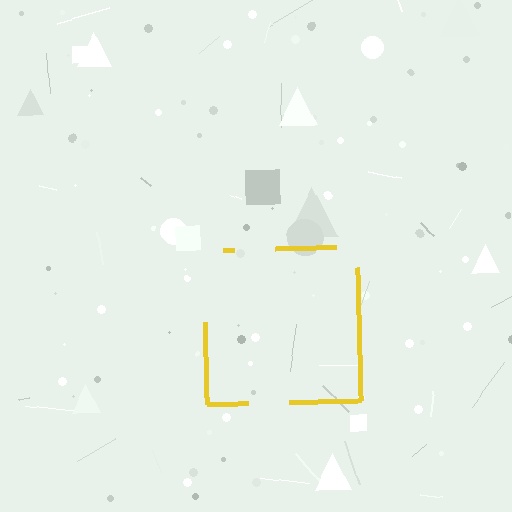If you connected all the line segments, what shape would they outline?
They would outline a square.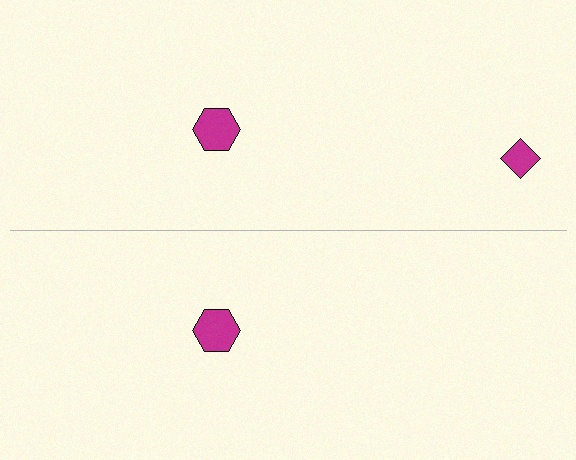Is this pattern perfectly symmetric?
No, the pattern is not perfectly symmetric. A magenta diamond is missing from the bottom side.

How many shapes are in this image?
There are 3 shapes in this image.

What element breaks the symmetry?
A magenta diamond is missing from the bottom side.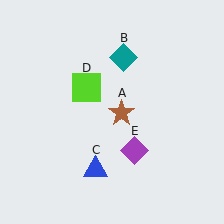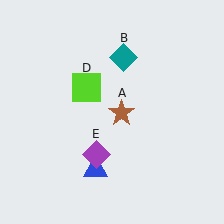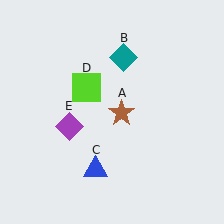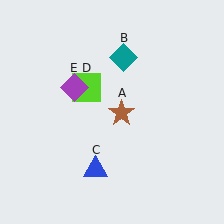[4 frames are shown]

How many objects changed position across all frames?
1 object changed position: purple diamond (object E).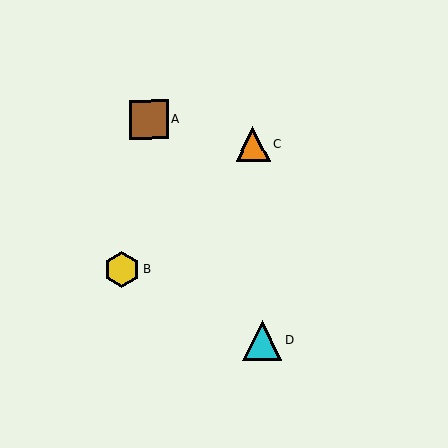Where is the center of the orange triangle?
The center of the orange triangle is at (253, 144).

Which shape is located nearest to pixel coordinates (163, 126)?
The brown square (labeled A) at (149, 119) is nearest to that location.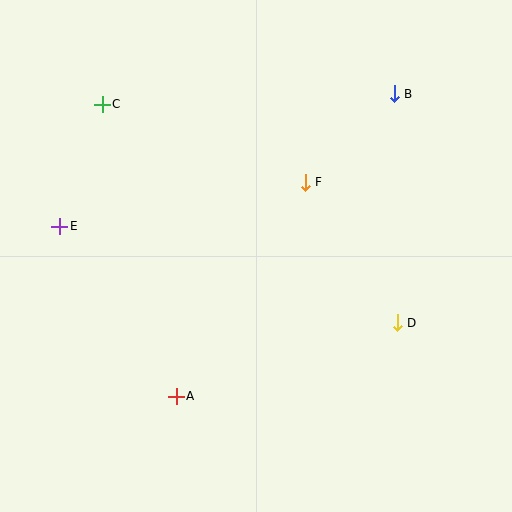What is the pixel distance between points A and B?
The distance between A and B is 373 pixels.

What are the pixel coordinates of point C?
Point C is at (102, 104).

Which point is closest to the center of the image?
Point F at (305, 182) is closest to the center.